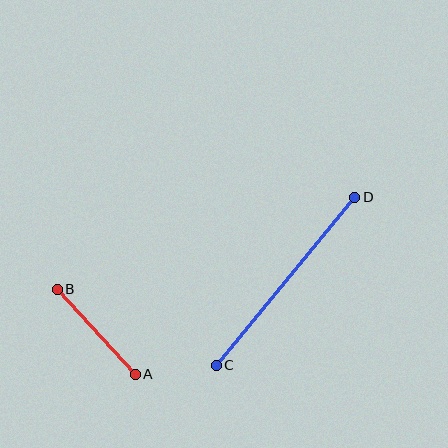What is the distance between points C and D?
The distance is approximately 218 pixels.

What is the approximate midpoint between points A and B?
The midpoint is at approximately (96, 332) pixels.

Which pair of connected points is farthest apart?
Points C and D are farthest apart.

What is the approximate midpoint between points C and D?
The midpoint is at approximately (286, 281) pixels.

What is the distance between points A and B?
The distance is approximately 116 pixels.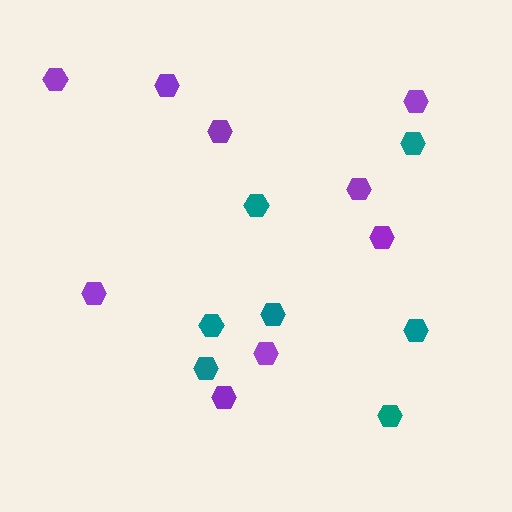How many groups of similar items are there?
There are 2 groups: one group of teal hexagons (7) and one group of purple hexagons (9).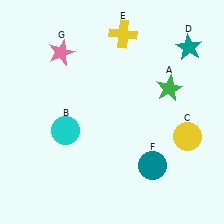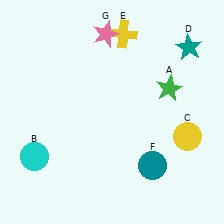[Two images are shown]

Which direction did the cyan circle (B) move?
The cyan circle (B) moved left.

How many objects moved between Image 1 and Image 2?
2 objects moved between the two images.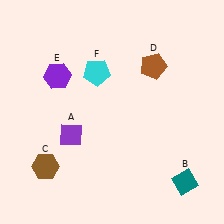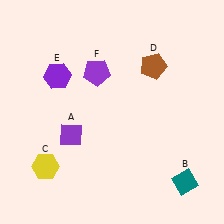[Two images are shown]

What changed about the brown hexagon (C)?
In Image 1, C is brown. In Image 2, it changed to yellow.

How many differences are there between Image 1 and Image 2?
There are 2 differences between the two images.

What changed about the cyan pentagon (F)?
In Image 1, F is cyan. In Image 2, it changed to purple.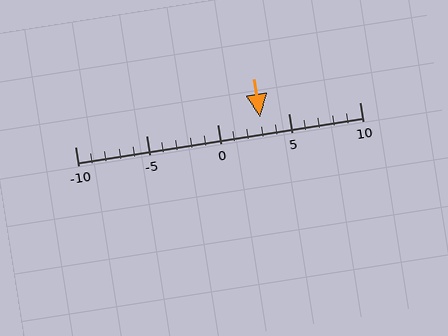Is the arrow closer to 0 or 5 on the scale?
The arrow is closer to 5.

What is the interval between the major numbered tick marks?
The major tick marks are spaced 5 units apart.